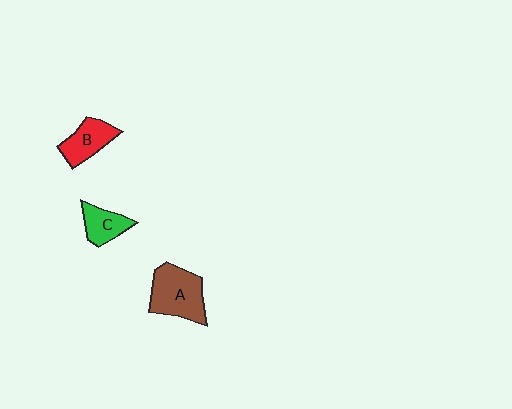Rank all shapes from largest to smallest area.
From largest to smallest: A (brown), B (red), C (green).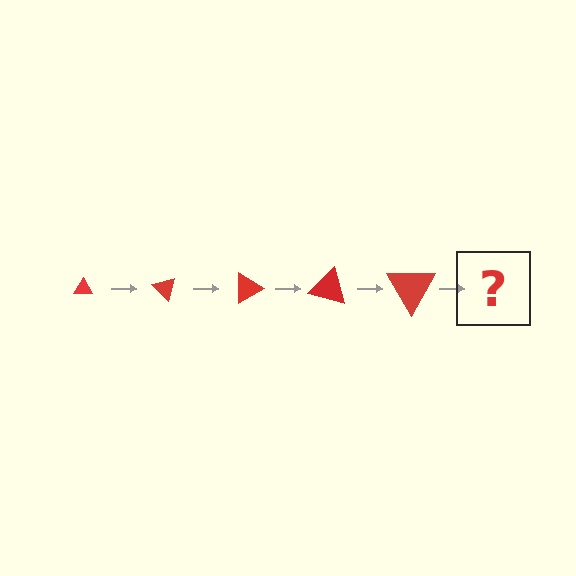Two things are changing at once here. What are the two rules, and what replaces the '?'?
The two rules are that the triangle grows larger each step and it rotates 45 degrees each step. The '?' should be a triangle, larger than the previous one and rotated 225 degrees from the start.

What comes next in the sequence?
The next element should be a triangle, larger than the previous one and rotated 225 degrees from the start.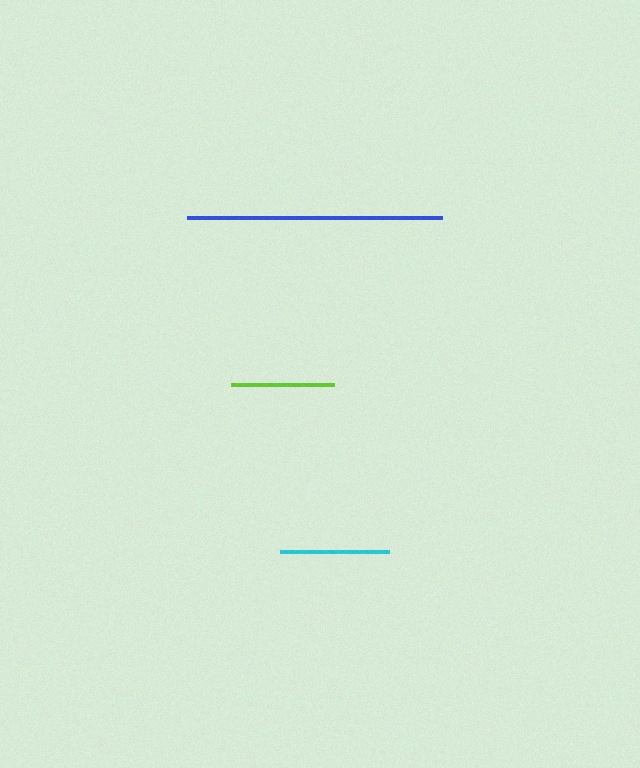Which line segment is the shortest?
The lime line is the shortest at approximately 103 pixels.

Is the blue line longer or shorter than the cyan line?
The blue line is longer than the cyan line.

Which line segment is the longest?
The blue line is the longest at approximately 255 pixels.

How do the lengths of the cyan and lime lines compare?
The cyan and lime lines are approximately the same length.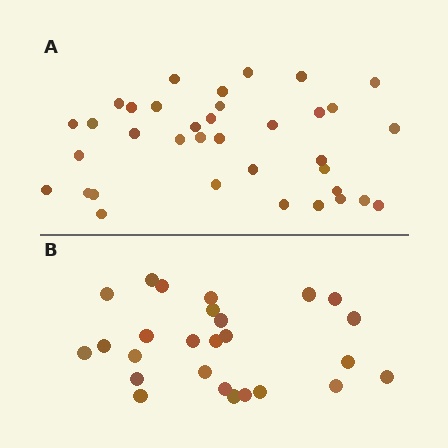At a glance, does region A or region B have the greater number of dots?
Region A (the top region) has more dots.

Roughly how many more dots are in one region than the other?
Region A has roughly 10 or so more dots than region B.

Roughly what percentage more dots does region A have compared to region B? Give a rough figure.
About 40% more.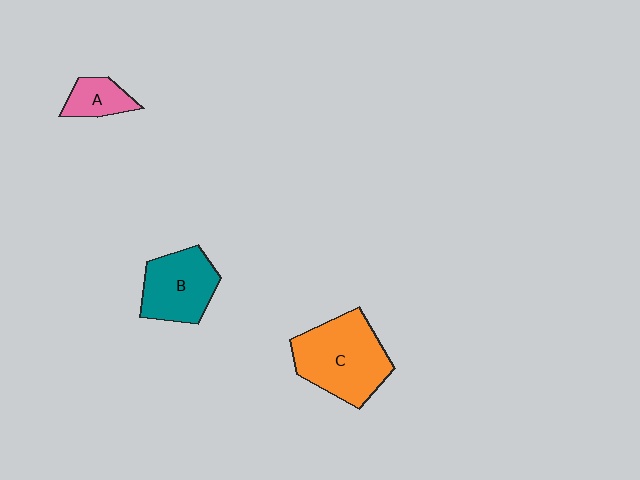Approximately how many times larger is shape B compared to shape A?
Approximately 2.1 times.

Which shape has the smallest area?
Shape A (pink).